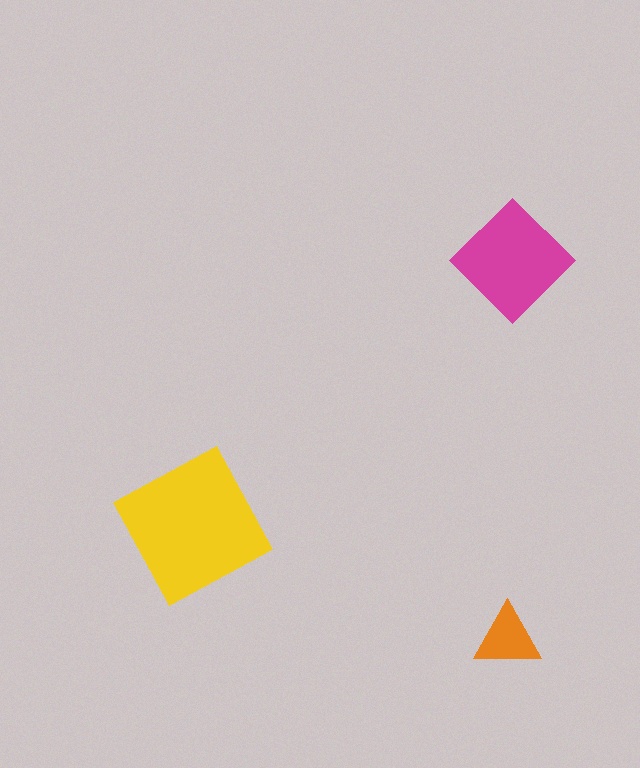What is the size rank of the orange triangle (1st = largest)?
3rd.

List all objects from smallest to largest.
The orange triangle, the magenta diamond, the yellow square.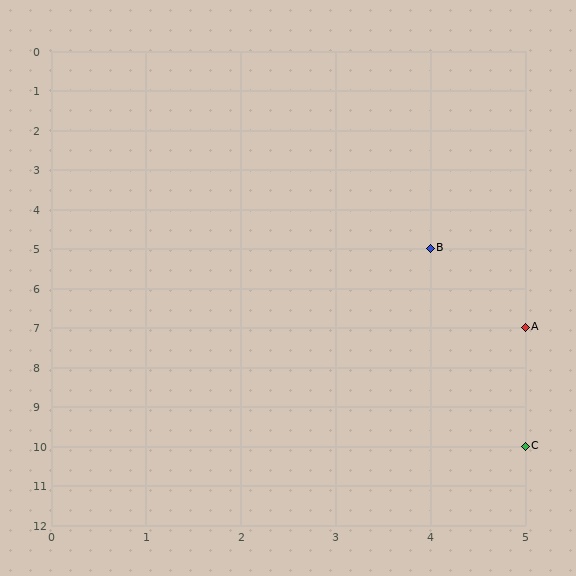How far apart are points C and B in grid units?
Points C and B are 1 column and 5 rows apart (about 5.1 grid units diagonally).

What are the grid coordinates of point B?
Point B is at grid coordinates (4, 5).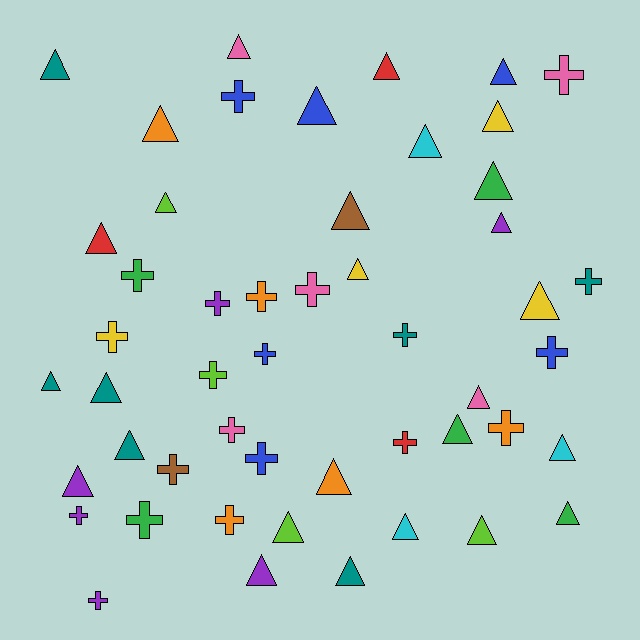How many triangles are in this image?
There are 29 triangles.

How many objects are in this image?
There are 50 objects.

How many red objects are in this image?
There are 3 red objects.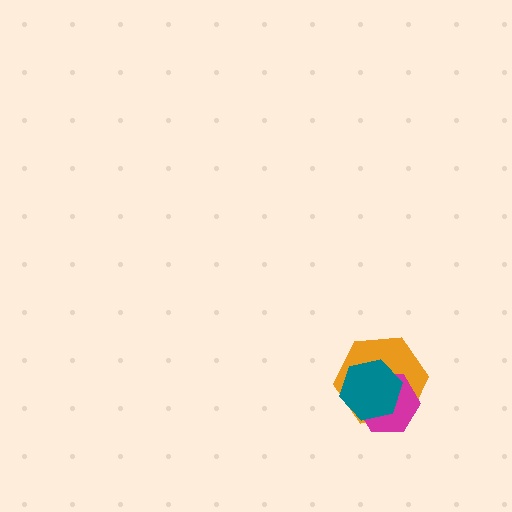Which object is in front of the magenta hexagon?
The teal hexagon is in front of the magenta hexagon.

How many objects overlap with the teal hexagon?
2 objects overlap with the teal hexagon.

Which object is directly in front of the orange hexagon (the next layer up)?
The magenta hexagon is directly in front of the orange hexagon.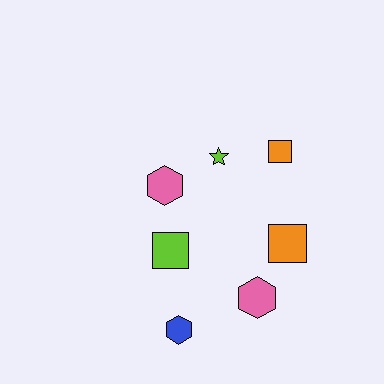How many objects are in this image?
There are 7 objects.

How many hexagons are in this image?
There are 3 hexagons.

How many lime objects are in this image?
There are 2 lime objects.